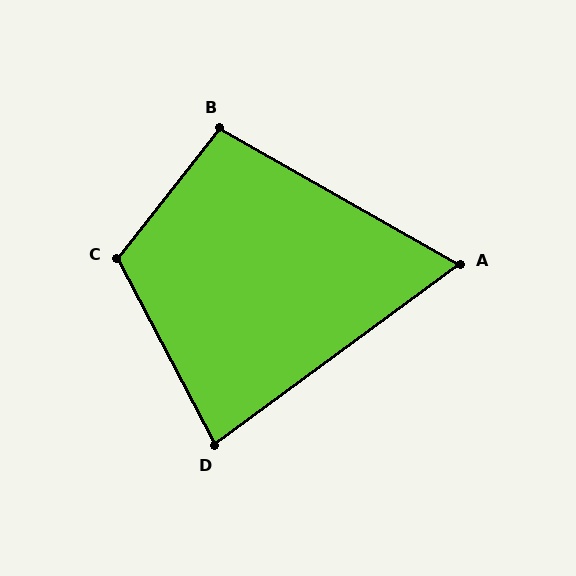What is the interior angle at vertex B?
Approximately 99 degrees (obtuse).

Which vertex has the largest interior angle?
C, at approximately 114 degrees.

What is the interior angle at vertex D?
Approximately 81 degrees (acute).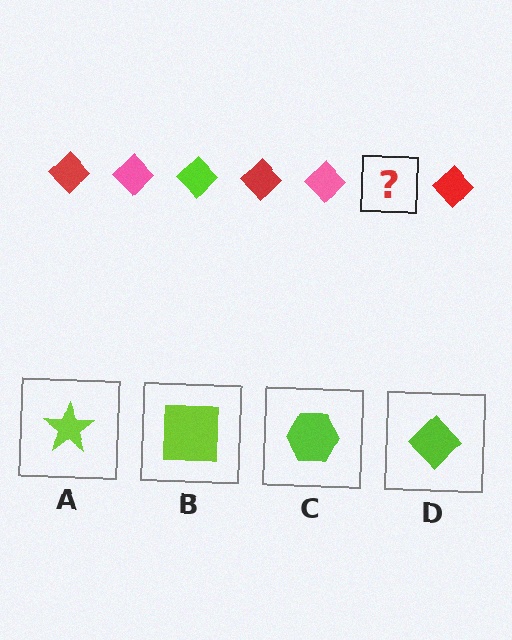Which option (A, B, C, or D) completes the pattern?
D.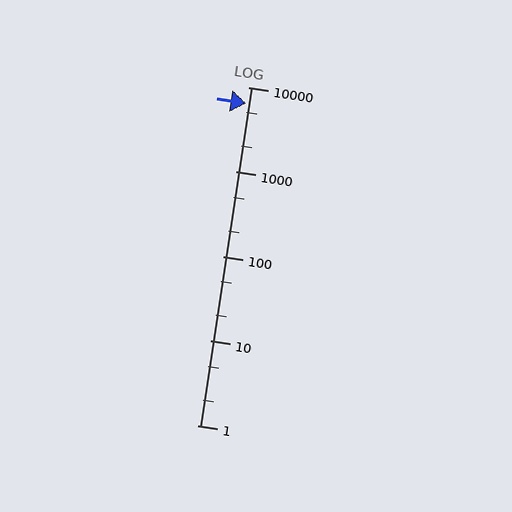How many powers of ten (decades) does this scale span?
The scale spans 4 decades, from 1 to 10000.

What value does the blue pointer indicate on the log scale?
The pointer indicates approximately 6400.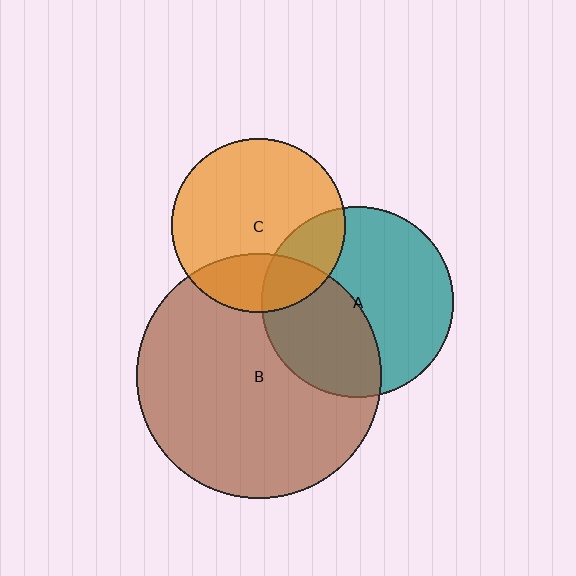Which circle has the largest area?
Circle B (brown).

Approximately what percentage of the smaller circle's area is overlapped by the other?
Approximately 40%.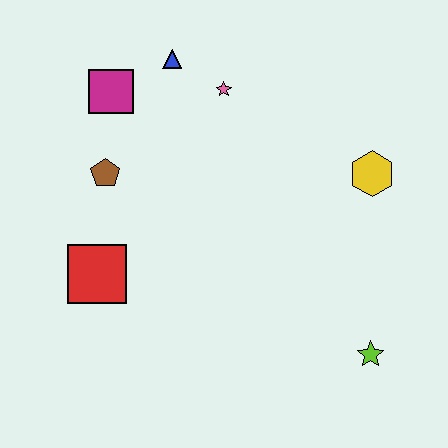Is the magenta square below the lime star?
No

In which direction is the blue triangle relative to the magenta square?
The blue triangle is to the right of the magenta square.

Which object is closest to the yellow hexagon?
The pink star is closest to the yellow hexagon.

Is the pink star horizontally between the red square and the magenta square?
No